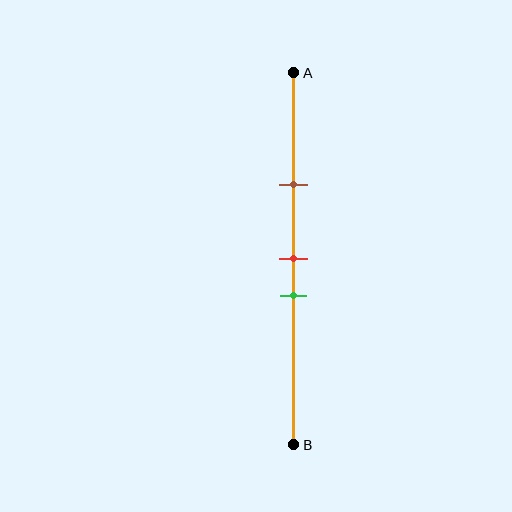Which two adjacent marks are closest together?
The red and green marks are the closest adjacent pair.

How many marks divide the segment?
There are 3 marks dividing the segment.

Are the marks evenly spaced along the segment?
No, the marks are not evenly spaced.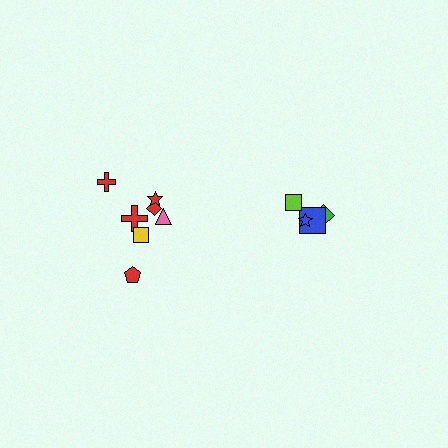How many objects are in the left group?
There are 7 objects.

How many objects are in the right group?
There are 4 objects.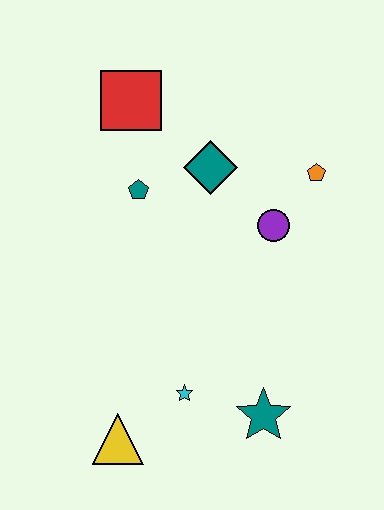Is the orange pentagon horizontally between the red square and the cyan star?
No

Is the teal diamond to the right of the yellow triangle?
Yes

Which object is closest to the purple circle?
The orange pentagon is closest to the purple circle.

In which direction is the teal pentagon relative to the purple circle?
The teal pentagon is to the left of the purple circle.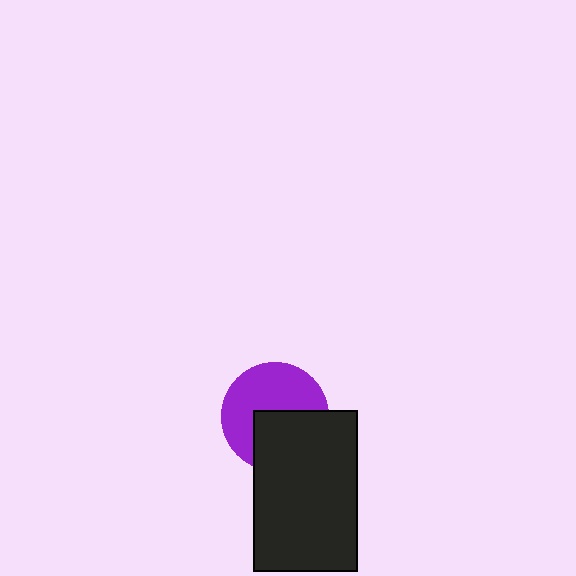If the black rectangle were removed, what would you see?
You would see the complete purple circle.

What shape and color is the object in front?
The object in front is a black rectangle.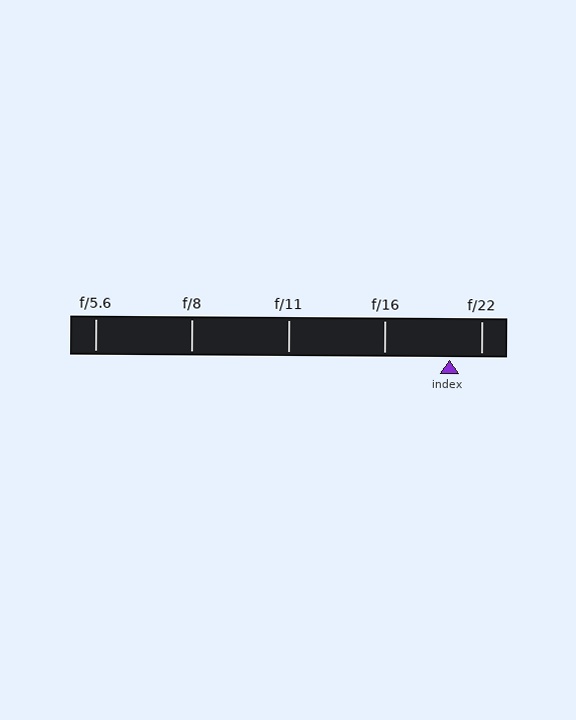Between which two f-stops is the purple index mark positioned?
The index mark is between f/16 and f/22.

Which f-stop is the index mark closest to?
The index mark is closest to f/22.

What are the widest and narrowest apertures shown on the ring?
The widest aperture shown is f/5.6 and the narrowest is f/22.